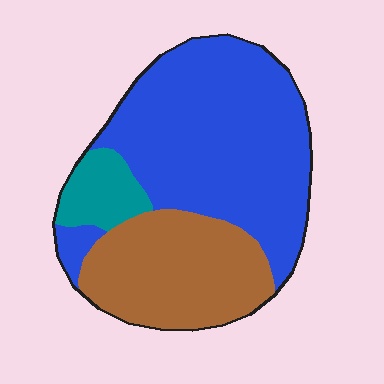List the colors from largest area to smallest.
From largest to smallest: blue, brown, teal.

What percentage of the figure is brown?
Brown covers 32% of the figure.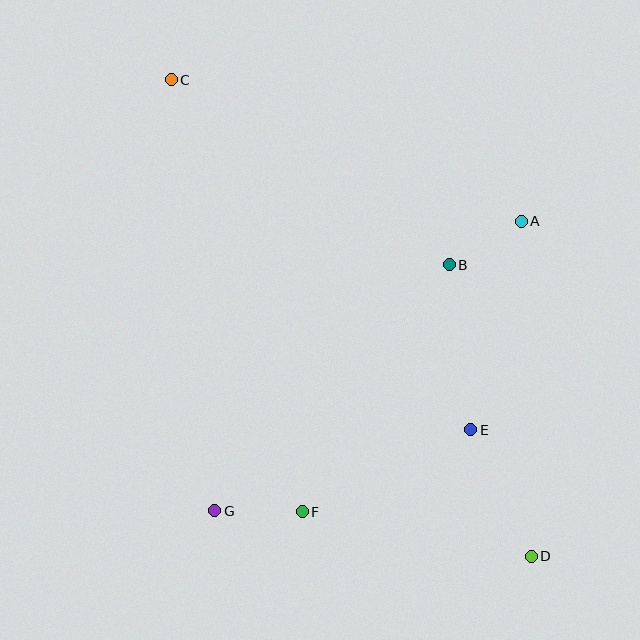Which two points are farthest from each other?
Points C and D are farthest from each other.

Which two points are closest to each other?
Points A and B are closest to each other.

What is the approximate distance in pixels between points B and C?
The distance between B and C is approximately 334 pixels.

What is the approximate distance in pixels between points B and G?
The distance between B and G is approximately 340 pixels.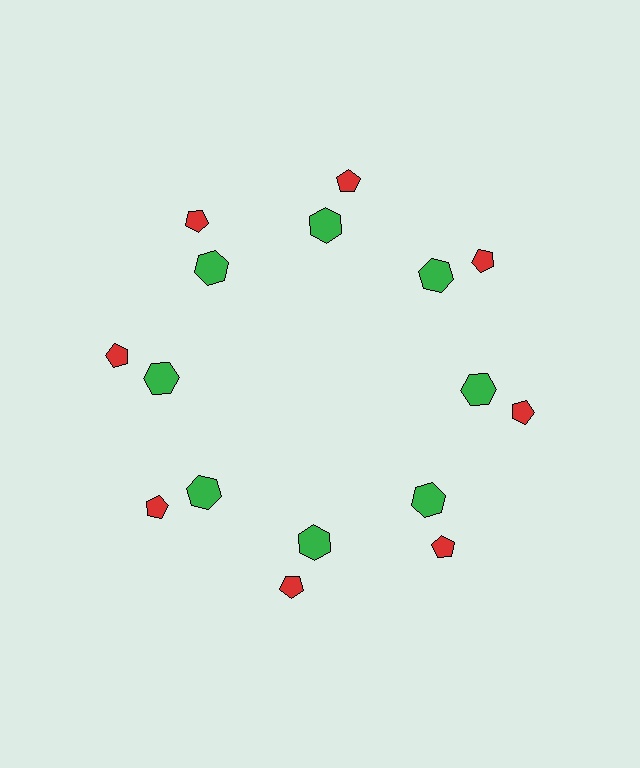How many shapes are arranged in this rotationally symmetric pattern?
There are 16 shapes, arranged in 8 groups of 2.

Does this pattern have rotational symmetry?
Yes, this pattern has 8-fold rotational symmetry. It looks the same after rotating 45 degrees around the center.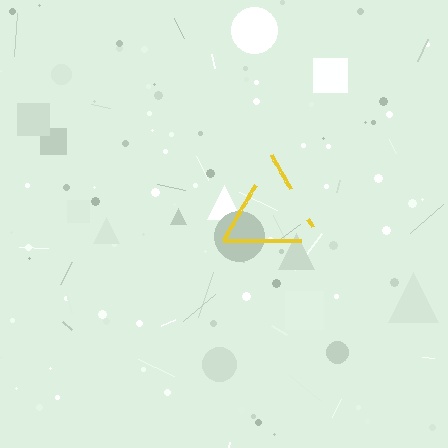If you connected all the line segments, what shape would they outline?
They would outline a triangle.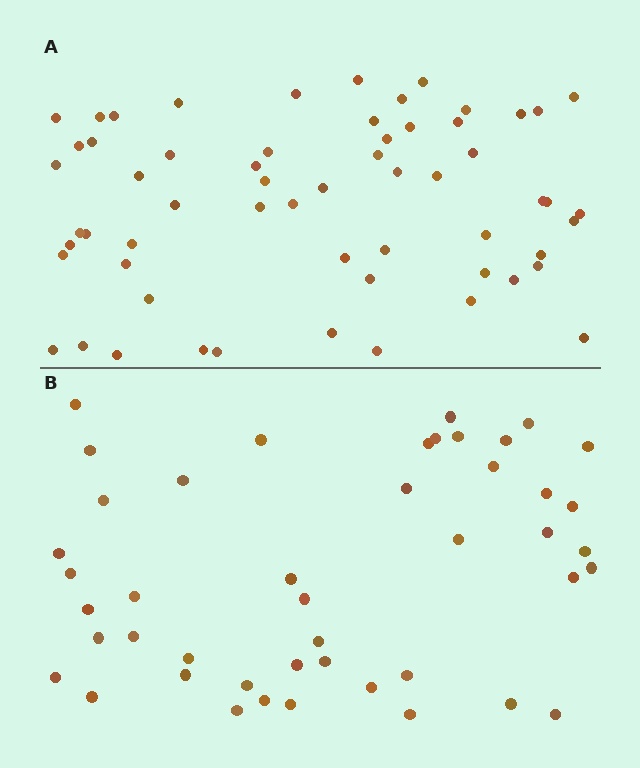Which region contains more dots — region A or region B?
Region A (the top region) has more dots.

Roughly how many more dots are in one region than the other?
Region A has approximately 15 more dots than region B.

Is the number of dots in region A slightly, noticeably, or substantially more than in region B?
Region A has noticeably more, but not dramatically so. The ratio is roughly 1.3 to 1.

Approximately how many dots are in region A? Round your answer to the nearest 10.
About 60 dots.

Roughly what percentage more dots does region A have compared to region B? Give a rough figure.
About 35% more.